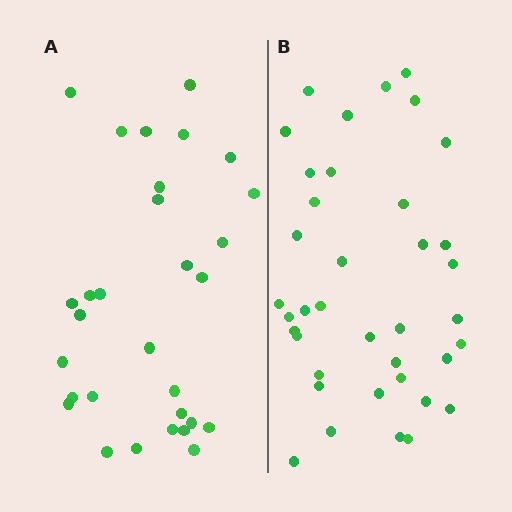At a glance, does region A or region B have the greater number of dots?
Region B (the right region) has more dots.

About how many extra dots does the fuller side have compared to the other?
Region B has roughly 8 or so more dots than region A.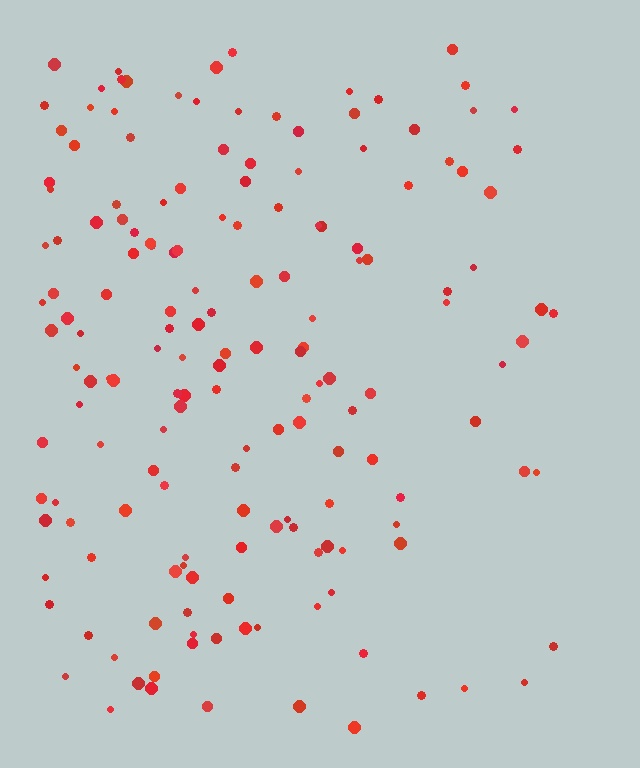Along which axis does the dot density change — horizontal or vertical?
Horizontal.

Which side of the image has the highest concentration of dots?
The left.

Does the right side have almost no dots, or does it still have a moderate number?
Still a moderate number, just noticeably fewer than the left.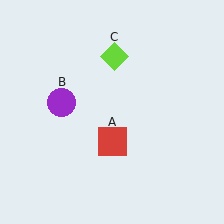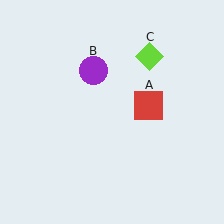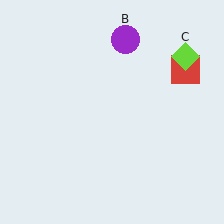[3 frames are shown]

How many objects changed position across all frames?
3 objects changed position: red square (object A), purple circle (object B), lime diamond (object C).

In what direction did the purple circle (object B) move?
The purple circle (object B) moved up and to the right.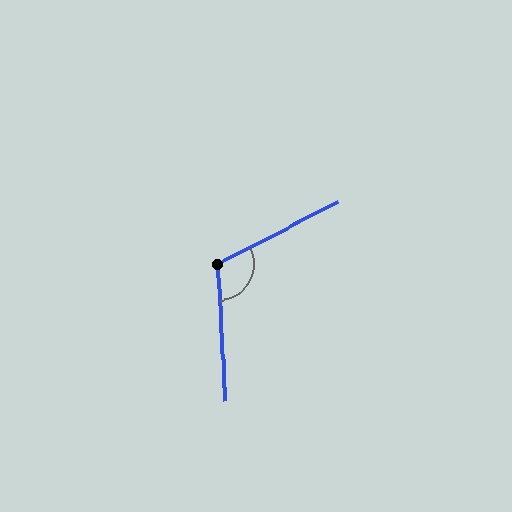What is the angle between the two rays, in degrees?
Approximately 115 degrees.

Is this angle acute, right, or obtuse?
It is obtuse.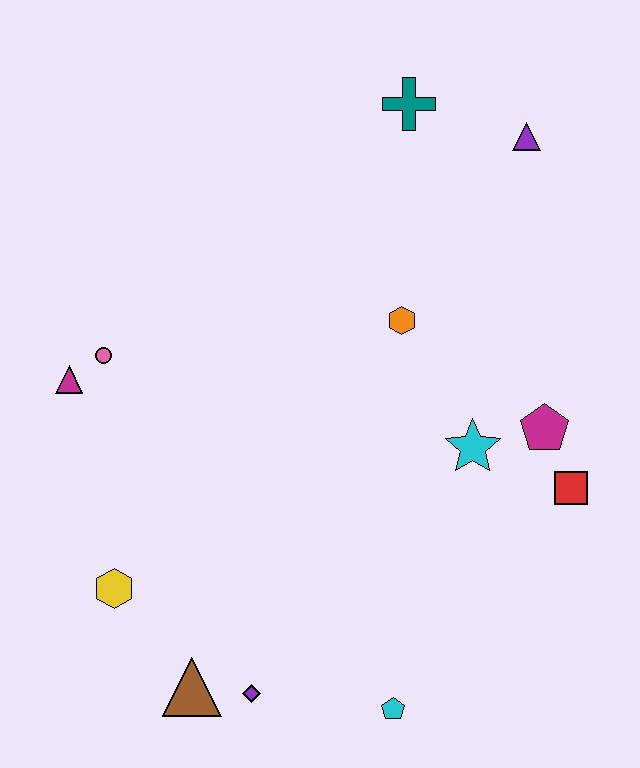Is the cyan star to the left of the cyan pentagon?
No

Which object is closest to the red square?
The magenta pentagon is closest to the red square.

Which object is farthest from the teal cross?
The brown triangle is farthest from the teal cross.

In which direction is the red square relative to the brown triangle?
The red square is to the right of the brown triangle.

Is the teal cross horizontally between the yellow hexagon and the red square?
Yes